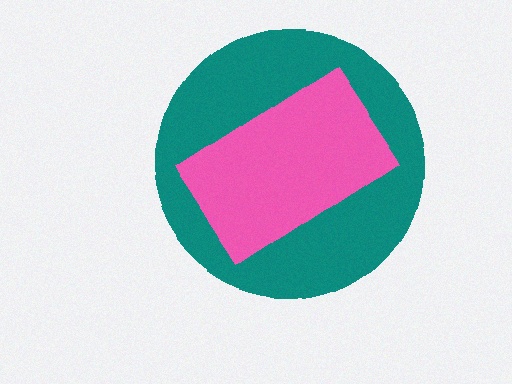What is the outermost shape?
The teal circle.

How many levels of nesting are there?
2.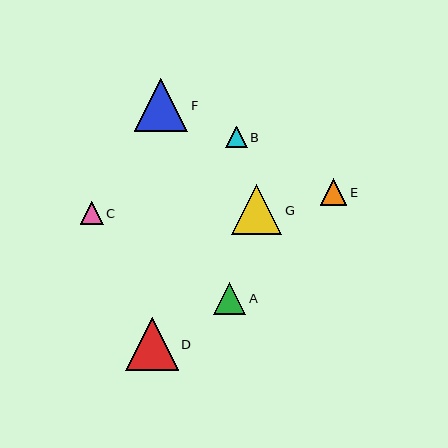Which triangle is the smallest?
Triangle B is the smallest with a size of approximately 21 pixels.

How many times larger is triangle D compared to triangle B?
Triangle D is approximately 2.4 times the size of triangle B.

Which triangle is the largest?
Triangle F is the largest with a size of approximately 53 pixels.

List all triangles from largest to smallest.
From largest to smallest: F, D, G, A, E, C, B.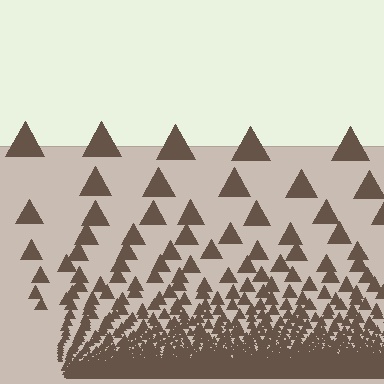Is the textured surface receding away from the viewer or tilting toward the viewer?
The surface appears to tilt toward the viewer. Texture elements get larger and sparser toward the top.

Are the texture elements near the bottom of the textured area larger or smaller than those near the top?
Smaller. The gradient is inverted — elements near the bottom are smaller and denser.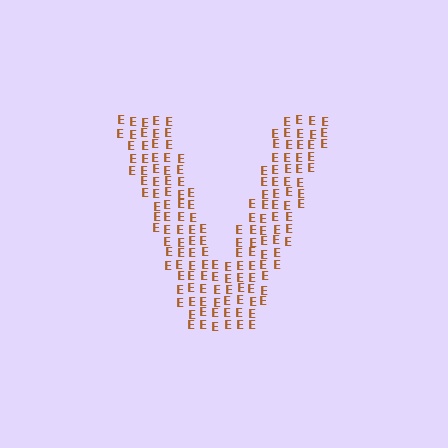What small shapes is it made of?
It is made of small letter E's.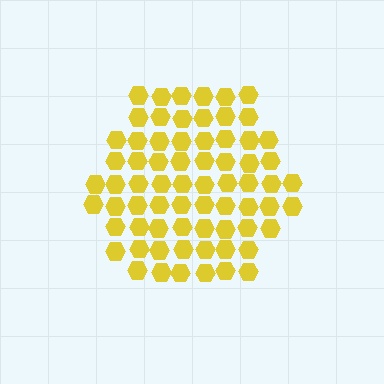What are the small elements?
The small elements are hexagons.